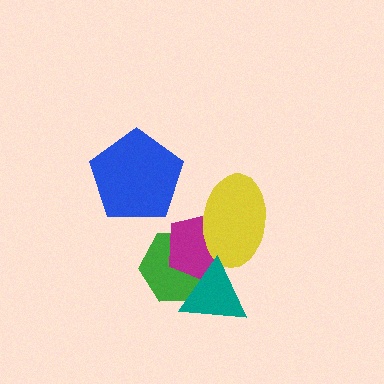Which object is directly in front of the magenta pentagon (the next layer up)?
The yellow ellipse is directly in front of the magenta pentagon.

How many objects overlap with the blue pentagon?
0 objects overlap with the blue pentagon.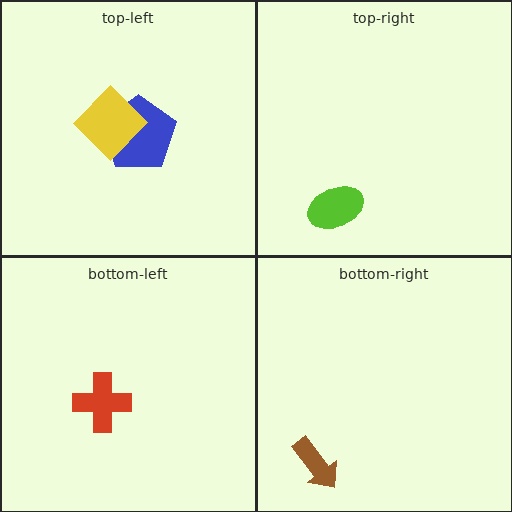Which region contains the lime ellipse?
The top-right region.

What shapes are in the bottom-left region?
The red cross.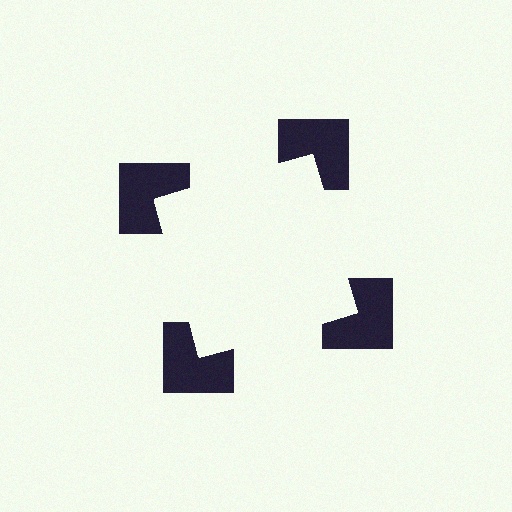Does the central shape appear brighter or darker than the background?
It typically appears slightly brighter than the background, even though no actual brightness change is drawn.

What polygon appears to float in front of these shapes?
An illusory square — its edges are inferred from the aligned wedge cuts in the notched squares, not physically drawn.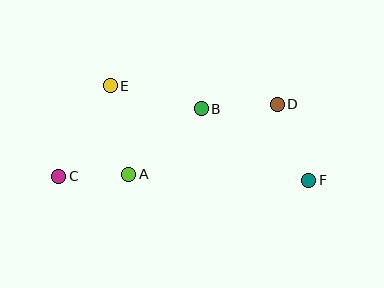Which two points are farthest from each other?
Points C and F are farthest from each other.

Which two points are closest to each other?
Points A and C are closest to each other.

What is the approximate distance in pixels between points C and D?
The distance between C and D is approximately 230 pixels.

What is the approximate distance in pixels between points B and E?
The distance between B and E is approximately 94 pixels.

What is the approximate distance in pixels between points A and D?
The distance between A and D is approximately 165 pixels.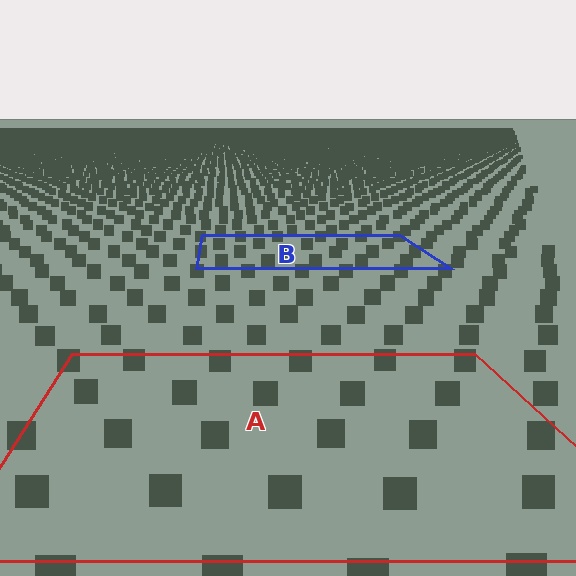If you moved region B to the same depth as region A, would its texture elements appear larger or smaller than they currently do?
They would appear larger. At a closer depth, the same texture elements are projected at a bigger on-screen size.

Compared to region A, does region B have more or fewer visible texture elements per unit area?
Region B has more texture elements per unit area — they are packed more densely because it is farther away.